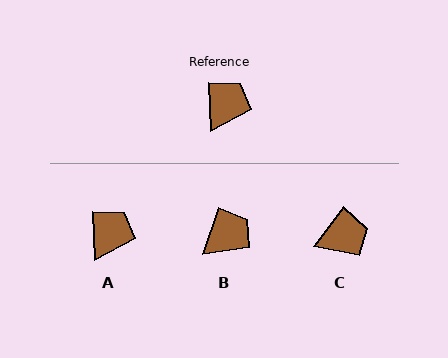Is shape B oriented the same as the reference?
No, it is off by about 21 degrees.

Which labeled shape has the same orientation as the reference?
A.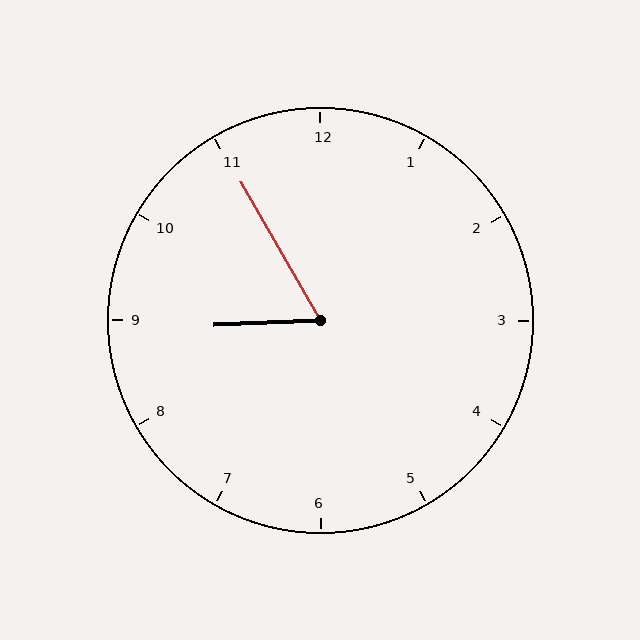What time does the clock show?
8:55.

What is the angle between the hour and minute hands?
Approximately 62 degrees.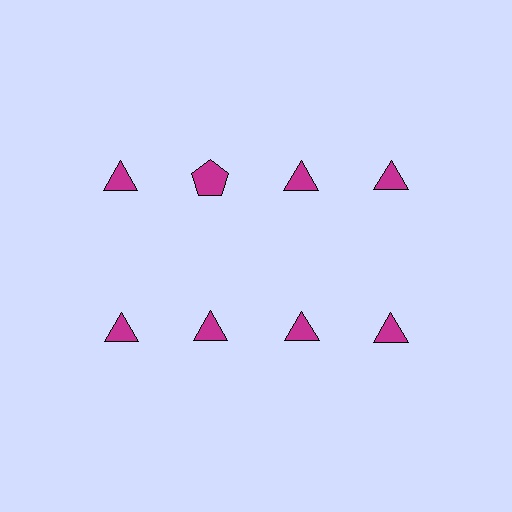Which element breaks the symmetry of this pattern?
The magenta pentagon in the top row, second from left column breaks the symmetry. All other shapes are magenta triangles.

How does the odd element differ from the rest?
It has a different shape: pentagon instead of triangle.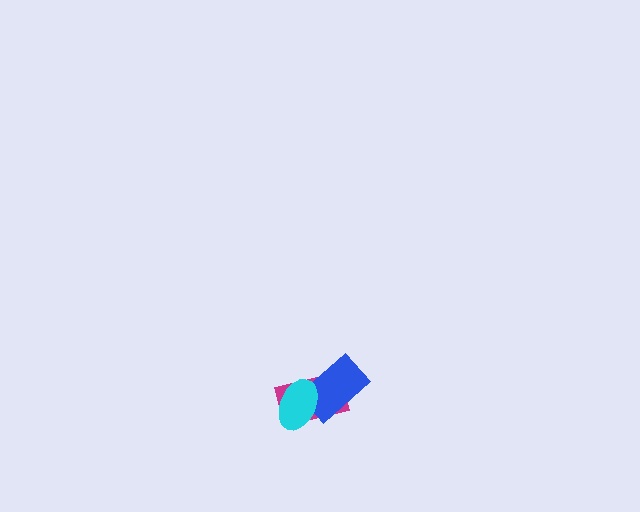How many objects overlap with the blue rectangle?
2 objects overlap with the blue rectangle.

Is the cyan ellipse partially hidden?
No, no other shape covers it.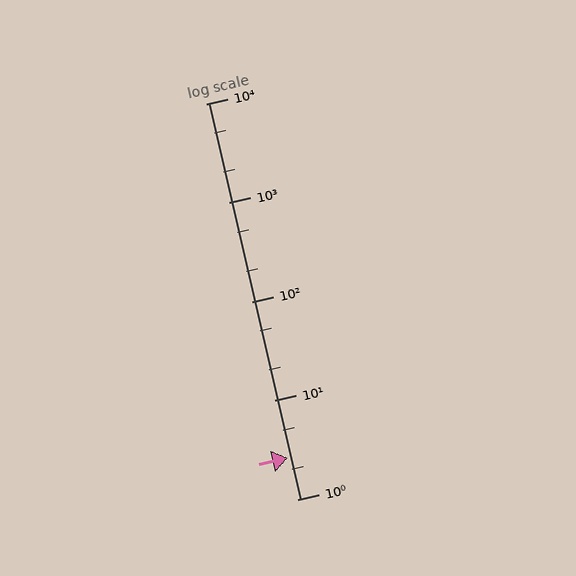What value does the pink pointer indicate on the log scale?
The pointer indicates approximately 2.6.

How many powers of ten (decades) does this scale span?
The scale spans 4 decades, from 1 to 10000.